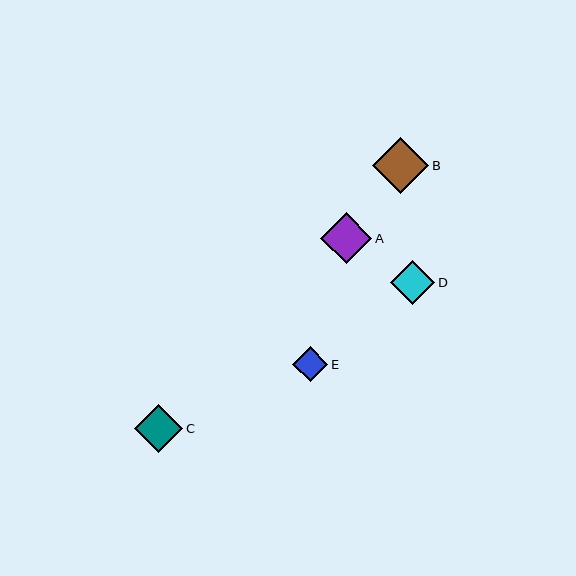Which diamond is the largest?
Diamond B is the largest with a size of approximately 56 pixels.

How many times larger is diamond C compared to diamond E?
Diamond C is approximately 1.4 times the size of diamond E.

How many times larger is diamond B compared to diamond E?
Diamond B is approximately 1.6 times the size of diamond E.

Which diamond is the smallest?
Diamond E is the smallest with a size of approximately 35 pixels.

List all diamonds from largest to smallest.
From largest to smallest: B, A, C, D, E.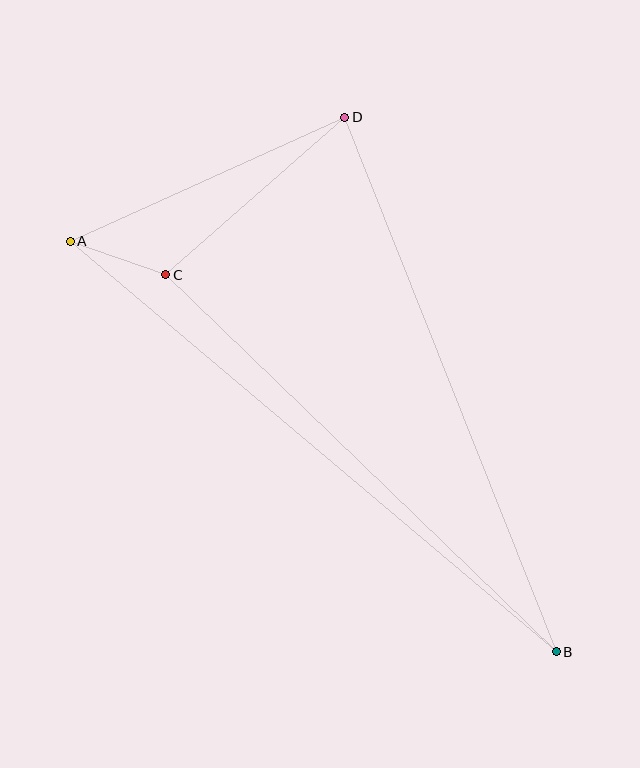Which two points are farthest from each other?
Points A and B are farthest from each other.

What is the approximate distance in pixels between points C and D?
The distance between C and D is approximately 238 pixels.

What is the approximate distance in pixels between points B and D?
The distance between B and D is approximately 575 pixels.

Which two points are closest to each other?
Points A and C are closest to each other.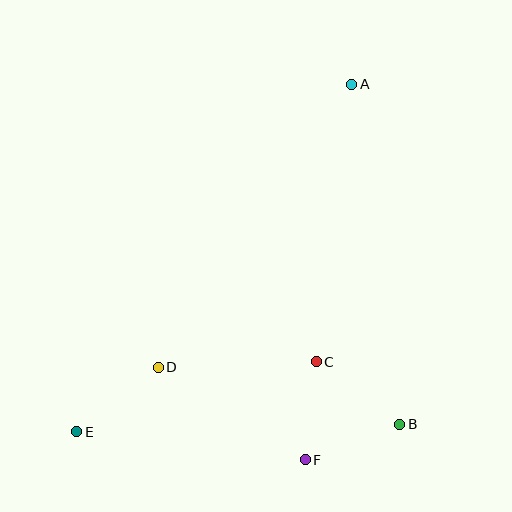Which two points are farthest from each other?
Points A and E are farthest from each other.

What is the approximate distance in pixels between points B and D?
The distance between B and D is approximately 248 pixels.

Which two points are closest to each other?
Points C and F are closest to each other.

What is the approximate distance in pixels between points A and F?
The distance between A and F is approximately 378 pixels.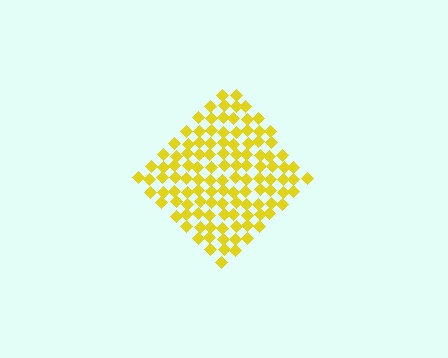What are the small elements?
The small elements are diamonds.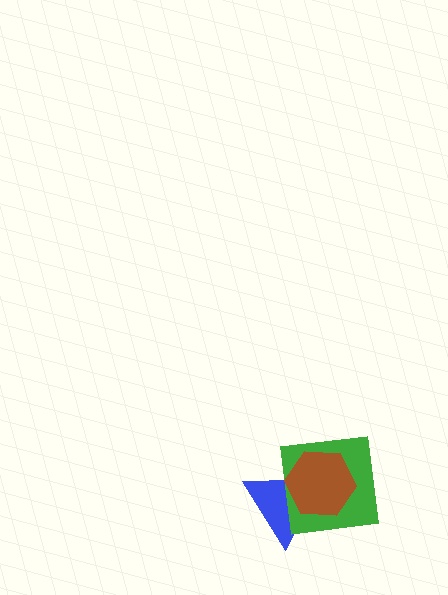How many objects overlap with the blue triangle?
2 objects overlap with the blue triangle.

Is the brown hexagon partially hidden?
No, no other shape covers it.